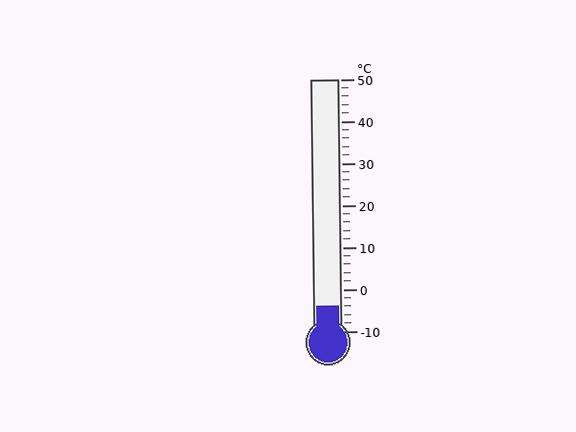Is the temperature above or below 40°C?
The temperature is below 40°C.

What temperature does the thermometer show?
The thermometer shows approximately -4°C.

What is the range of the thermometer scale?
The thermometer scale ranges from -10°C to 50°C.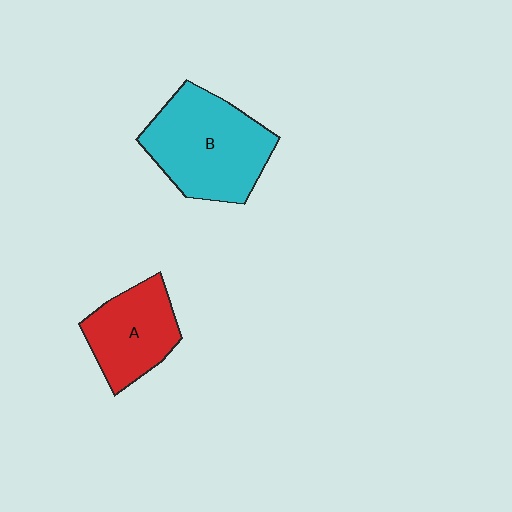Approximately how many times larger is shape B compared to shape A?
Approximately 1.5 times.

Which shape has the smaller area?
Shape A (red).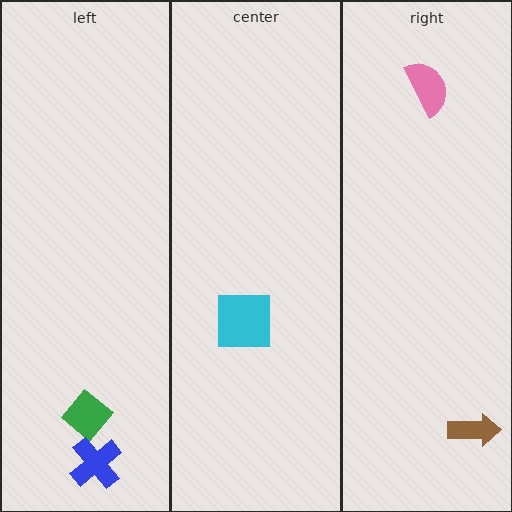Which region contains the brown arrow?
The right region.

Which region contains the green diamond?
The left region.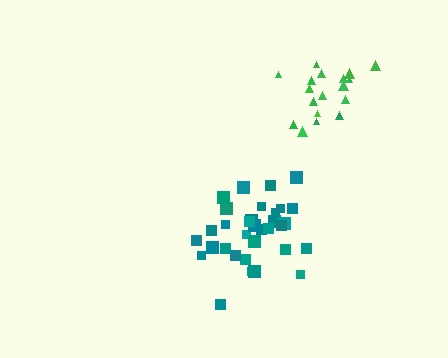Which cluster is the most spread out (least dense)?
Green.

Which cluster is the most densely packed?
Teal.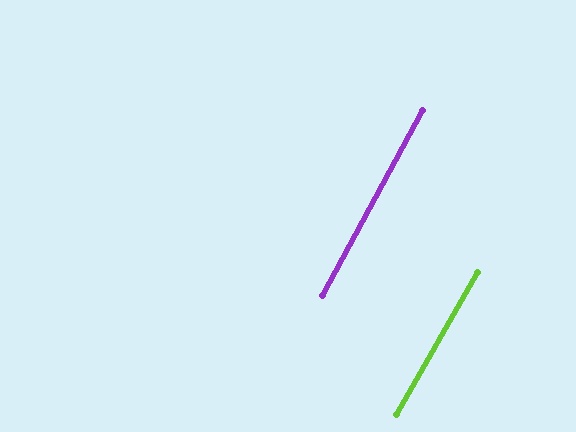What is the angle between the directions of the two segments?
Approximately 1 degree.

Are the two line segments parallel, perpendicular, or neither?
Parallel — their directions differ by only 1.2°.